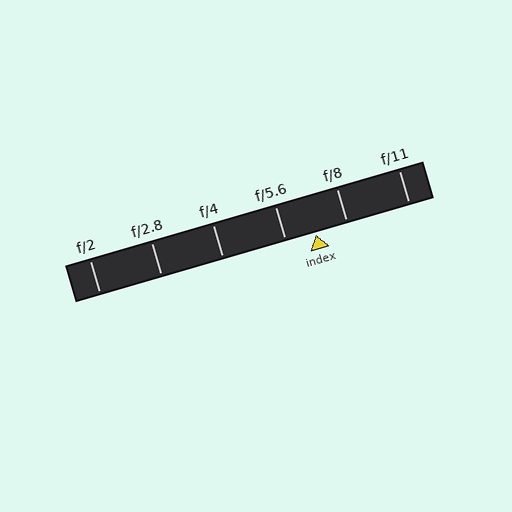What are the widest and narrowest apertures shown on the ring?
The widest aperture shown is f/2 and the narrowest is f/11.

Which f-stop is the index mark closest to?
The index mark is closest to f/5.6.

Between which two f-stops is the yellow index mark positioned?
The index mark is between f/5.6 and f/8.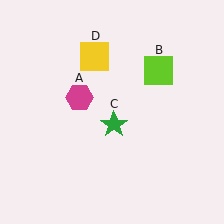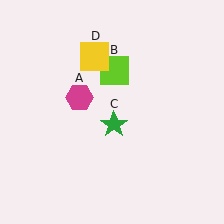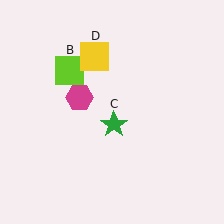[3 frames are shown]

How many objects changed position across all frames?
1 object changed position: lime square (object B).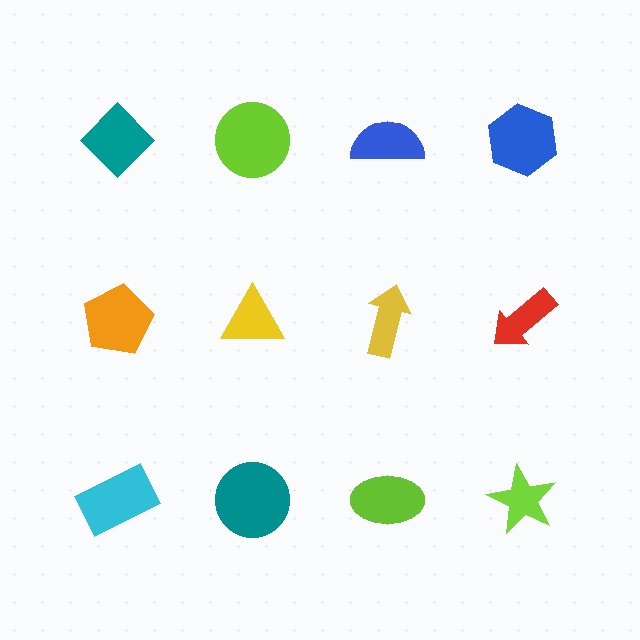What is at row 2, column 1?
An orange pentagon.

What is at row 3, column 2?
A teal circle.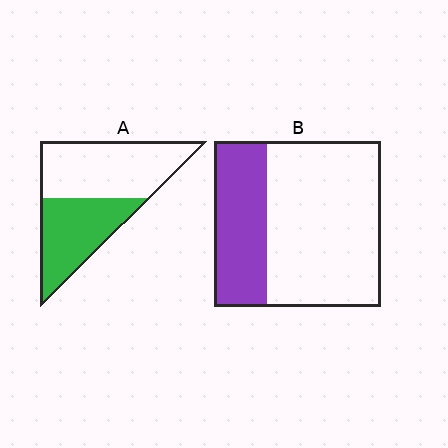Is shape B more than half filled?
No.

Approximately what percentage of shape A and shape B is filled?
A is approximately 45% and B is approximately 30%.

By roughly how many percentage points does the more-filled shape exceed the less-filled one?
By roughly 10 percentage points (A over B).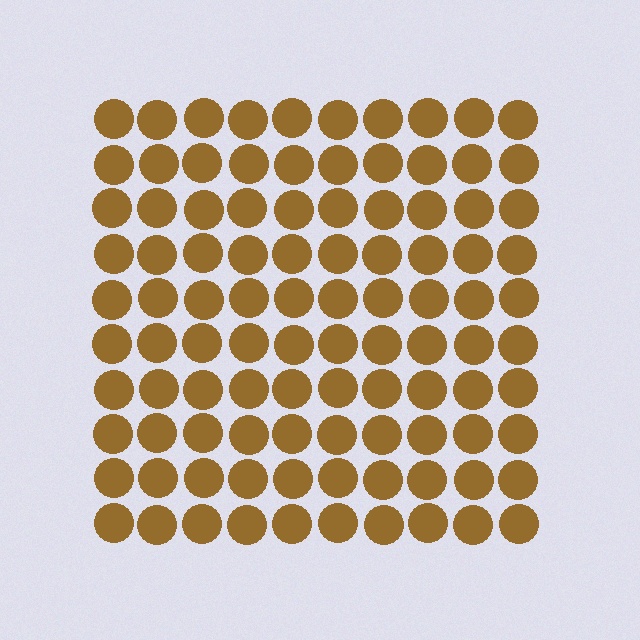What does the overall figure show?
The overall figure shows a square.